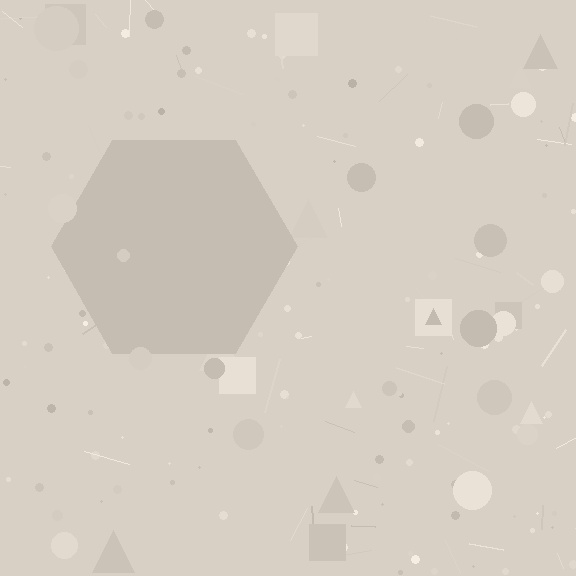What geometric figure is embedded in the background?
A hexagon is embedded in the background.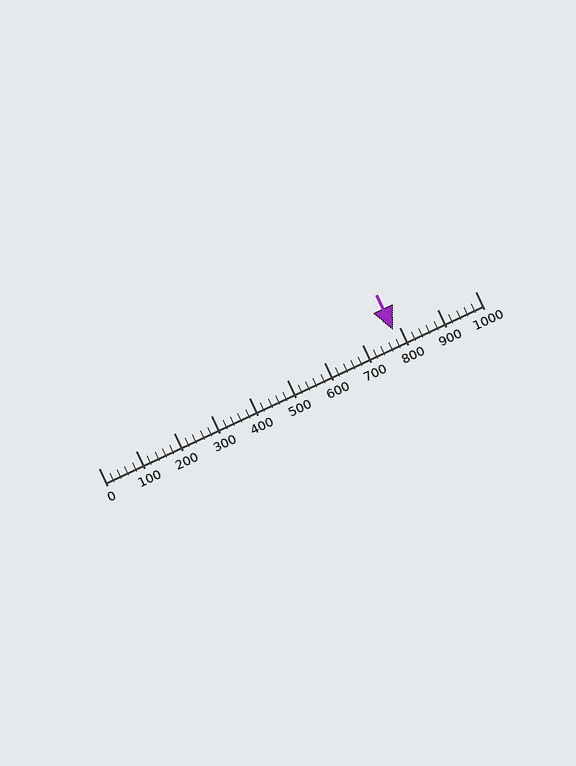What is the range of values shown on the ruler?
The ruler shows values from 0 to 1000.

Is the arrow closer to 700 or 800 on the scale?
The arrow is closer to 800.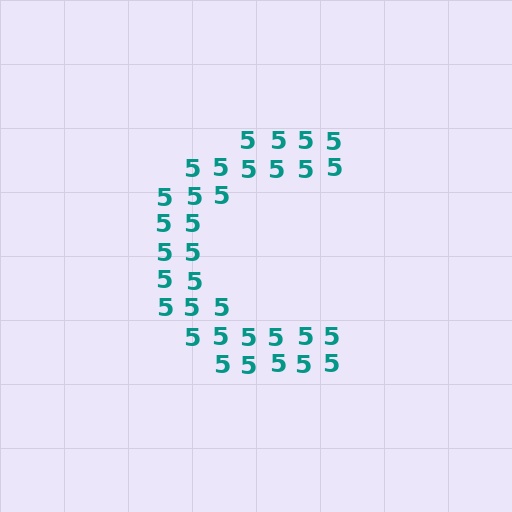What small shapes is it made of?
It is made of small digit 5's.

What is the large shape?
The large shape is the letter C.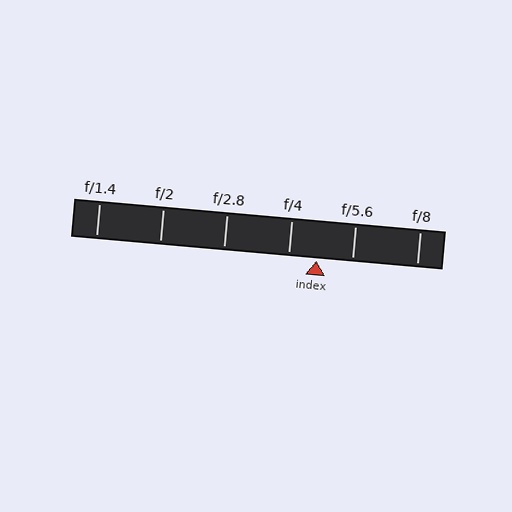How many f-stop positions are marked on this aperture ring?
There are 6 f-stop positions marked.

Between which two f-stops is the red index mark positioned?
The index mark is between f/4 and f/5.6.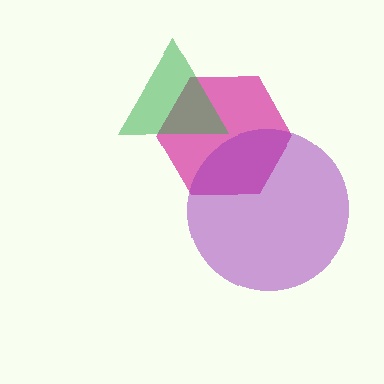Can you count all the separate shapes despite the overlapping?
Yes, there are 3 separate shapes.